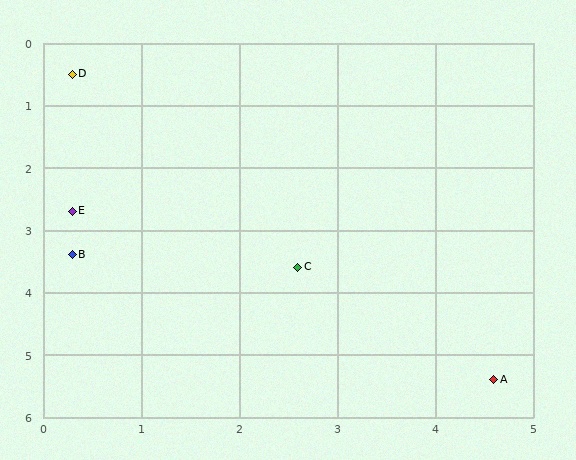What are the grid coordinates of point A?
Point A is at approximately (4.6, 5.4).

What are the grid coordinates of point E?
Point E is at approximately (0.3, 2.7).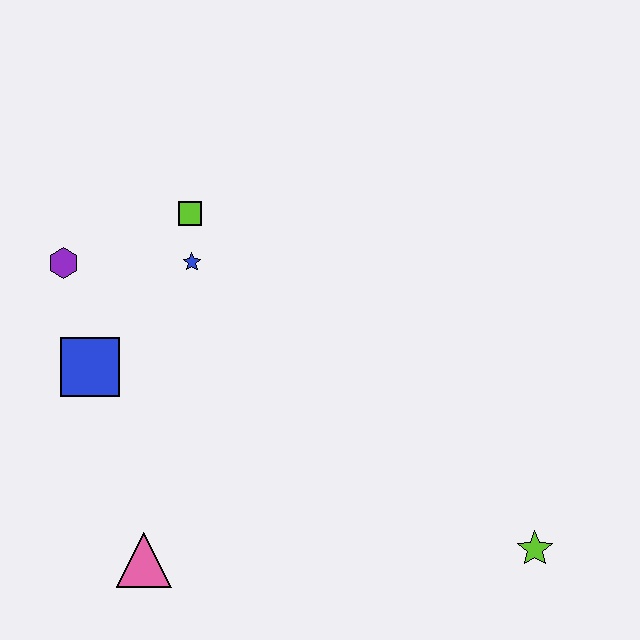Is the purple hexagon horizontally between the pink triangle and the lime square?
No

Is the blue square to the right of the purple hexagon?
Yes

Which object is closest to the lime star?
The pink triangle is closest to the lime star.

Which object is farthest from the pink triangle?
The lime star is farthest from the pink triangle.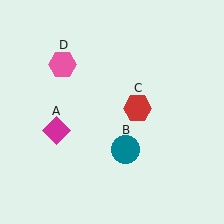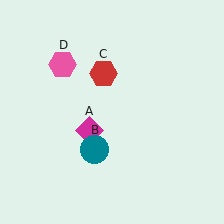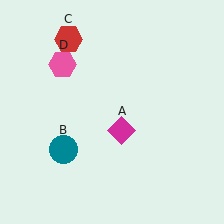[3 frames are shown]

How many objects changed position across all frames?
3 objects changed position: magenta diamond (object A), teal circle (object B), red hexagon (object C).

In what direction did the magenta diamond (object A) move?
The magenta diamond (object A) moved right.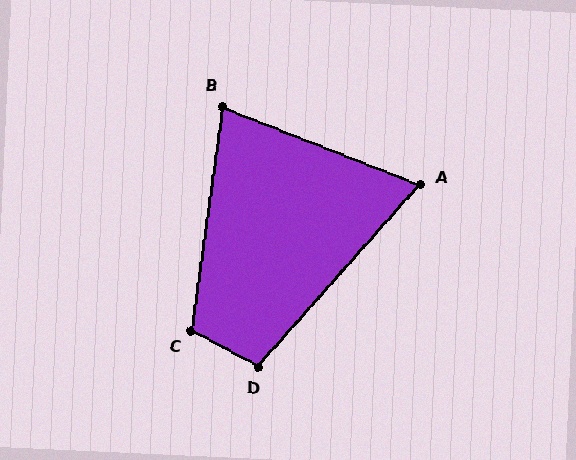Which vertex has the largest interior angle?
C, at approximately 110 degrees.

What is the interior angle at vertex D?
Approximately 104 degrees (obtuse).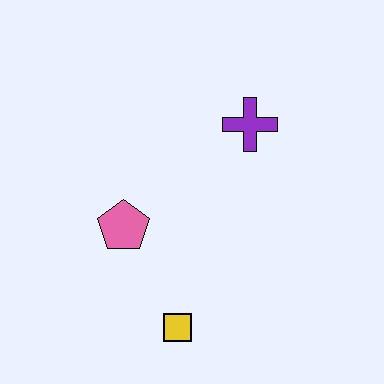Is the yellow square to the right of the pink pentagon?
Yes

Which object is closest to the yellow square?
The pink pentagon is closest to the yellow square.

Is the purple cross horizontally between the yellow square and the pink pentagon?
No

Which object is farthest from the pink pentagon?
The purple cross is farthest from the pink pentagon.